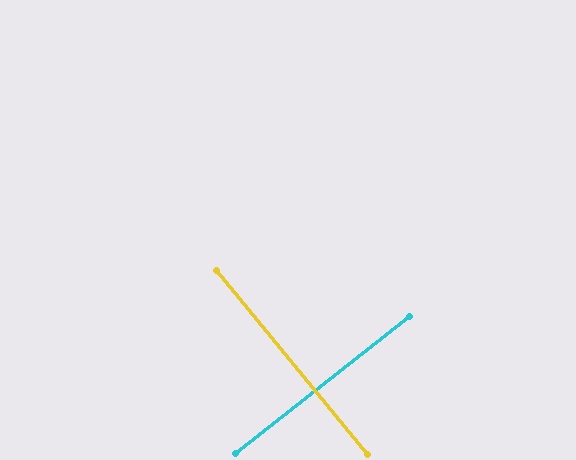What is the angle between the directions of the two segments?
Approximately 89 degrees.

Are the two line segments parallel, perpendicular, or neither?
Perpendicular — they meet at approximately 89°.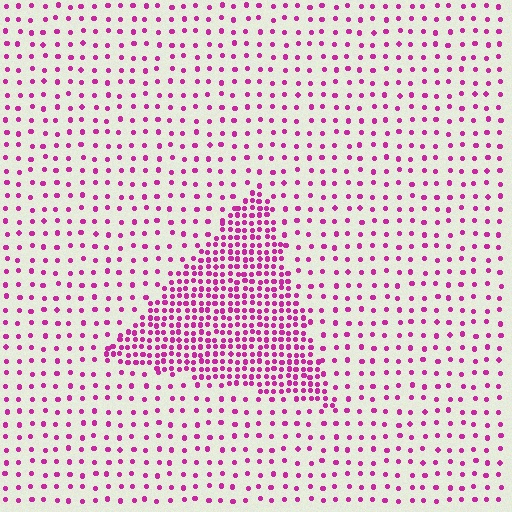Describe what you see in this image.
The image contains small magenta elements arranged at two different densities. A triangle-shaped region is visible where the elements are more densely packed than the surrounding area.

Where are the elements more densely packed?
The elements are more densely packed inside the triangle boundary.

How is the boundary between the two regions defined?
The boundary is defined by a change in element density (approximately 3.0x ratio). All elements are the same color, size, and shape.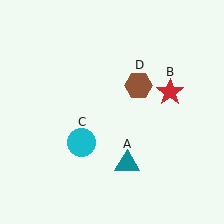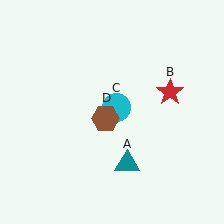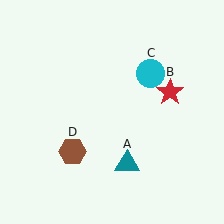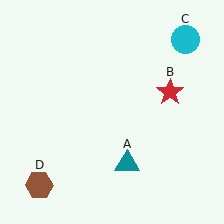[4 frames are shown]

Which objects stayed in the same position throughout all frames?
Teal triangle (object A) and red star (object B) remained stationary.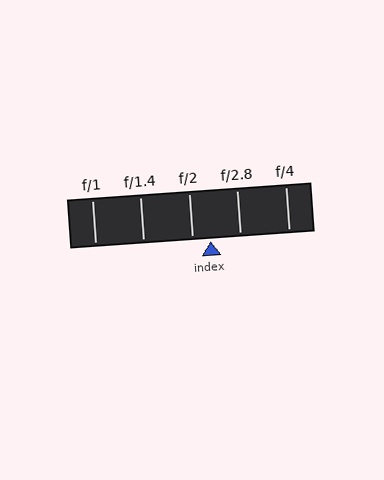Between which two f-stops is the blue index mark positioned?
The index mark is between f/2 and f/2.8.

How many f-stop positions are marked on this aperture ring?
There are 5 f-stop positions marked.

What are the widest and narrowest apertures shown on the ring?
The widest aperture shown is f/1 and the narrowest is f/4.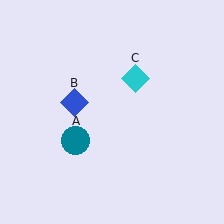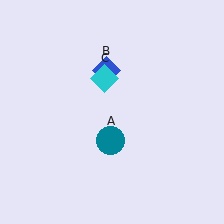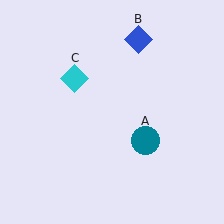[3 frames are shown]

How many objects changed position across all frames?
3 objects changed position: teal circle (object A), blue diamond (object B), cyan diamond (object C).